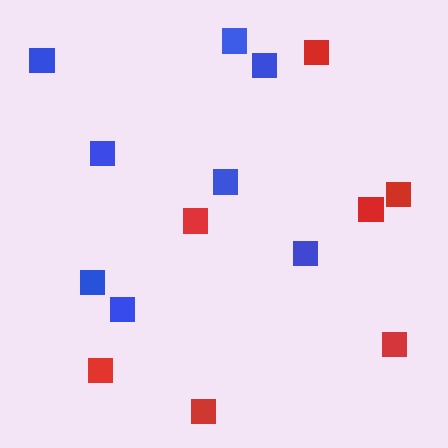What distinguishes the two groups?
There are 2 groups: one group of red squares (7) and one group of blue squares (8).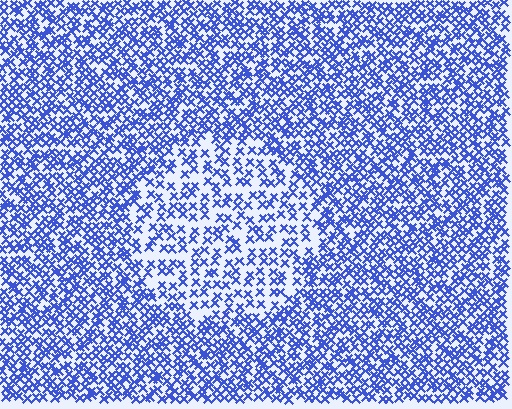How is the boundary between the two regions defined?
The boundary is defined by a change in element density (approximately 1.8x ratio). All elements are the same color, size, and shape.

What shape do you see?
I see a circle.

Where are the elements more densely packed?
The elements are more densely packed outside the circle boundary.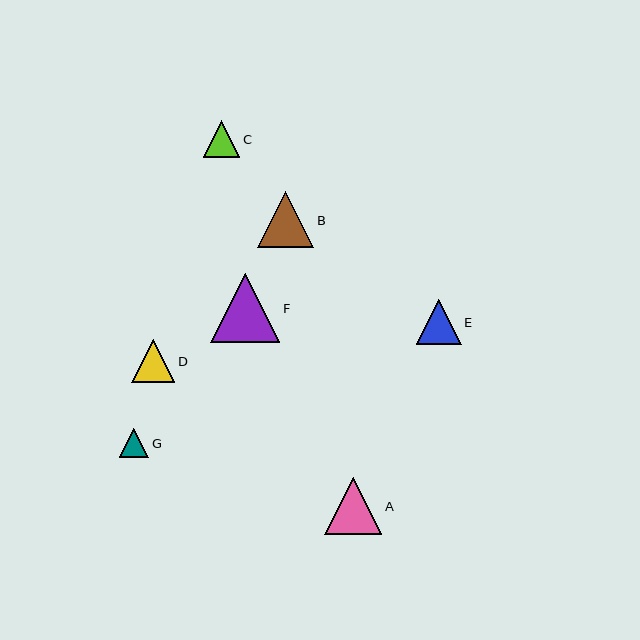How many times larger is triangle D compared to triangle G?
Triangle D is approximately 1.5 times the size of triangle G.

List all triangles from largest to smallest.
From largest to smallest: F, A, B, E, D, C, G.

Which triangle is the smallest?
Triangle G is the smallest with a size of approximately 30 pixels.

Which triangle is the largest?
Triangle F is the largest with a size of approximately 69 pixels.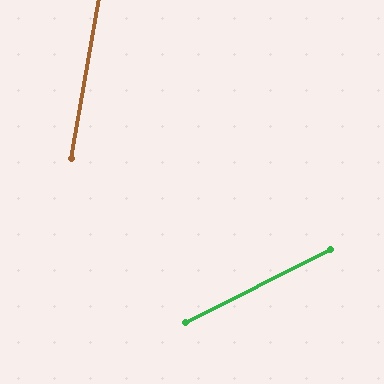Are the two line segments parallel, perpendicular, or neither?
Neither parallel nor perpendicular — they differ by about 53°.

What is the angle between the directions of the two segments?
Approximately 53 degrees.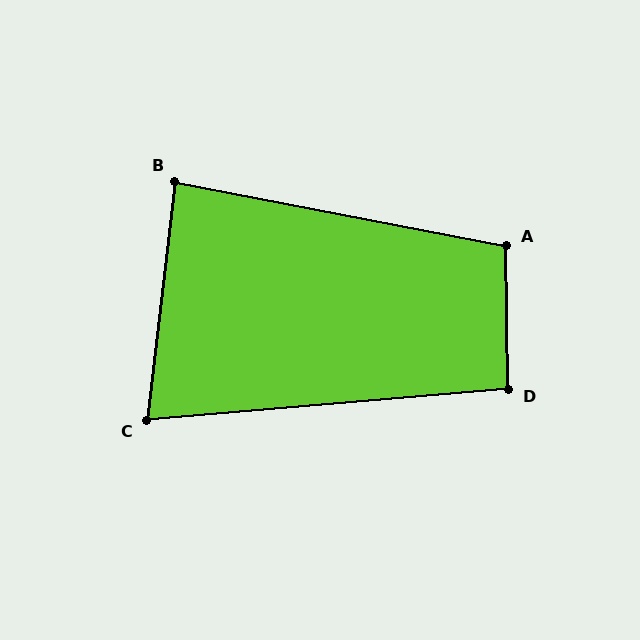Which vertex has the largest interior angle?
A, at approximately 102 degrees.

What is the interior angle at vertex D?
Approximately 94 degrees (approximately right).